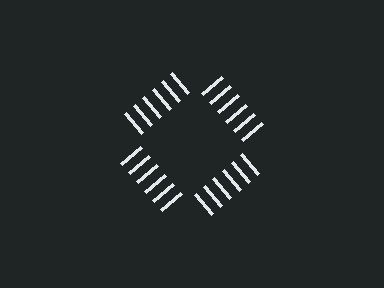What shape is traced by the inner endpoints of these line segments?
An illusory square — the line segments terminate on its edges but no continuous stroke is drawn.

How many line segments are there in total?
24 — 6 along each of the 4 edges.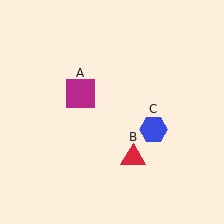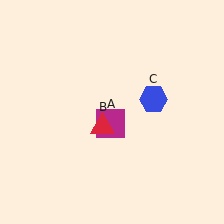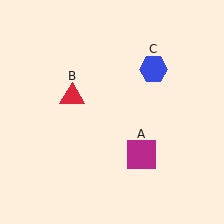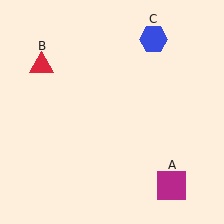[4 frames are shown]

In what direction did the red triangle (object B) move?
The red triangle (object B) moved up and to the left.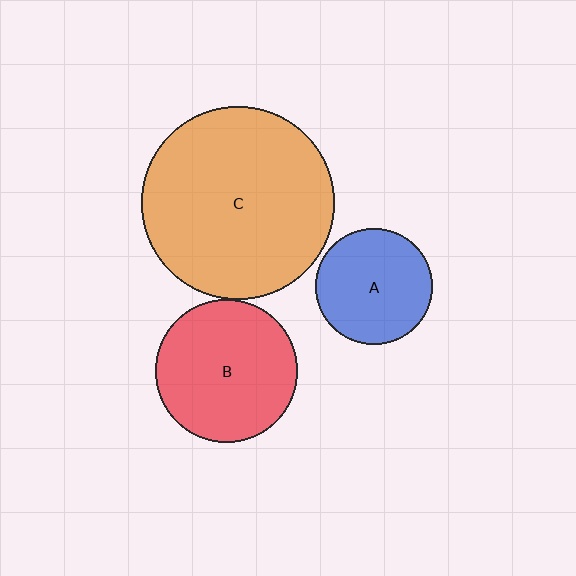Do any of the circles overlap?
No, none of the circles overlap.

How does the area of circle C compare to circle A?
Approximately 2.8 times.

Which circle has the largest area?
Circle C (orange).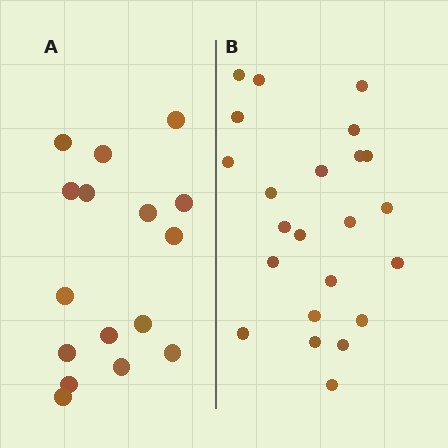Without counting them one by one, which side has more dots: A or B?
Region B (the right region) has more dots.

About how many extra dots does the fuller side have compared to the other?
Region B has roughly 8 or so more dots than region A.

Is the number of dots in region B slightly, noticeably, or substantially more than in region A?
Region B has noticeably more, but not dramatically so. The ratio is roughly 1.4 to 1.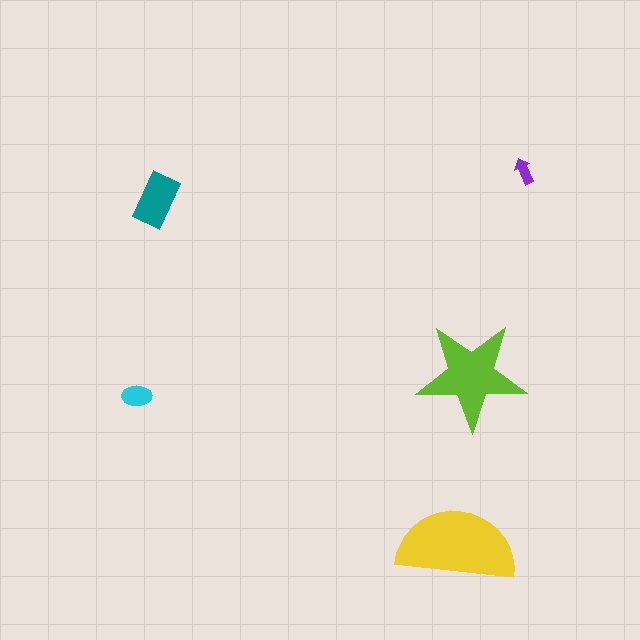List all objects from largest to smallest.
The yellow semicircle, the lime star, the teal rectangle, the cyan ellipse, the purple arrow.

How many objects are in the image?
There are 5 objects in the image.